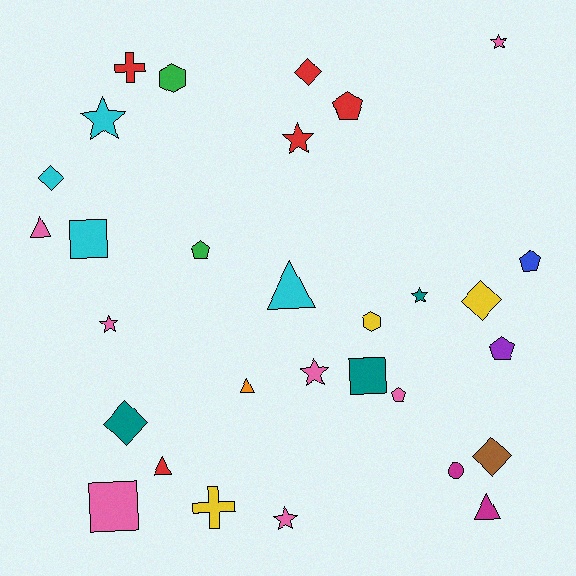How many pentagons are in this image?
There are 5 pentagons.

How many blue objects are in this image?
There is 1 blue object.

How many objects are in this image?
There are 30 objects.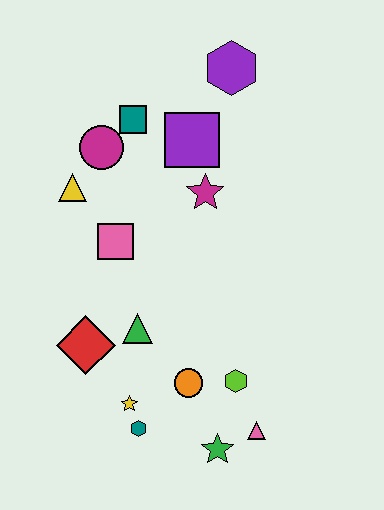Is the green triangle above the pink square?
No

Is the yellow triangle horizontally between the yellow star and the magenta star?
No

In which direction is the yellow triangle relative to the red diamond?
The yellow triangle is above the red diamond.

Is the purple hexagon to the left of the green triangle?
No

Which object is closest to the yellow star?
The teal hexagon is closest to the yellow star.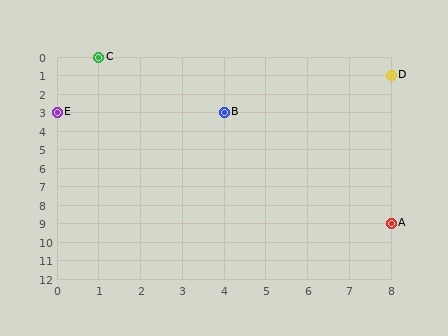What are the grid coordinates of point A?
Point A is at grid coordinates (8, 9).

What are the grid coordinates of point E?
Point E is at grid coordinates (0, 3).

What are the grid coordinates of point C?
Point C is at grid coordinates (1, 0).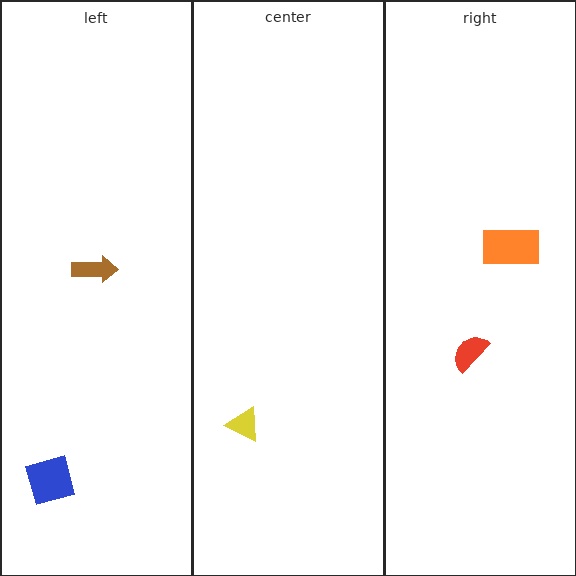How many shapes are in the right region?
2.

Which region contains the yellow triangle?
The center region.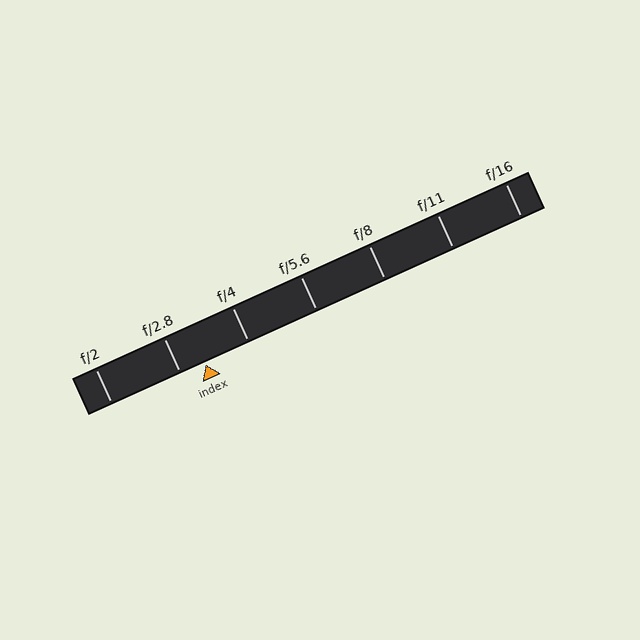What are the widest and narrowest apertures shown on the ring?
The widest aperture shown is f/2 and the narrowest is f/16.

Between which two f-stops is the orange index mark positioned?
The index mark is between f/2.8 and f/4.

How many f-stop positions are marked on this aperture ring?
There are 7 f-stop positions marked.